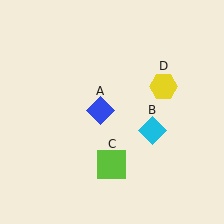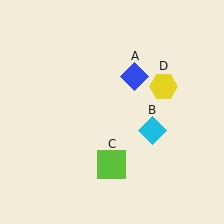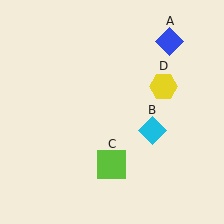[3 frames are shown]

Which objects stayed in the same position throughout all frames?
Cyan diamond (object B) and lime square (object C) and yellow hexagon (object D) remained stationary.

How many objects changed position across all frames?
1 object changed position: blue diamond (object A).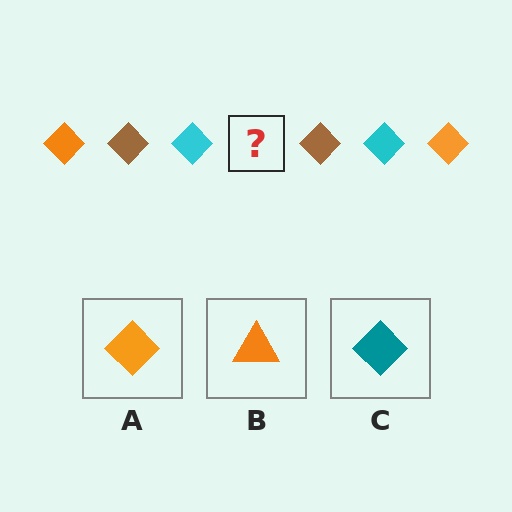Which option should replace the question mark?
Option A.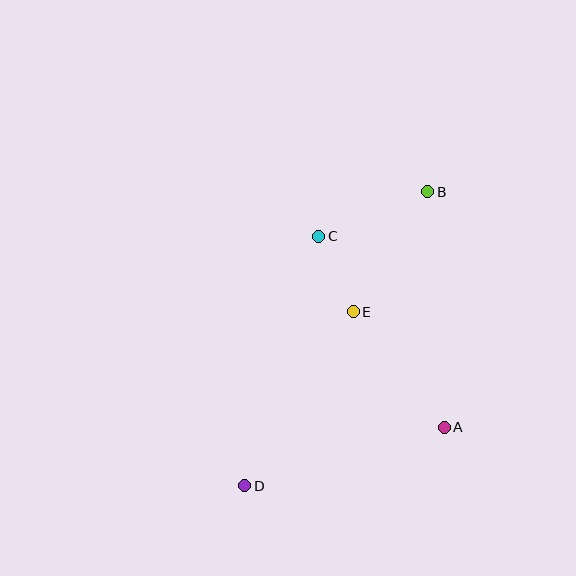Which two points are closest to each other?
Points C and E are closest to each other.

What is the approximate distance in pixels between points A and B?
The distance between A and B is approximately 236 pixels.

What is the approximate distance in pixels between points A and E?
The distance between A and E is approximately 147 pixels.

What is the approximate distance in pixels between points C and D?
The distance between C and D is approximately 261 pixels.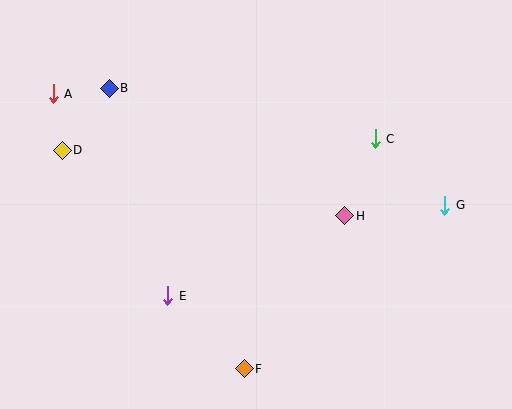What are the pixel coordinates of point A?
Point A is at (53, 94).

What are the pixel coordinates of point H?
Point H is at (345, 216).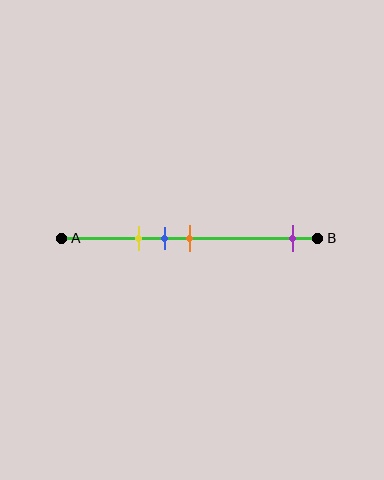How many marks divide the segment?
There are 4 marks dividing the segment.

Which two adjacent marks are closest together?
The blue and orange marks are the closest adjacent pair.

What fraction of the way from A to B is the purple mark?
The purple mark is approximately 90% (0.9) of the way from A to B.